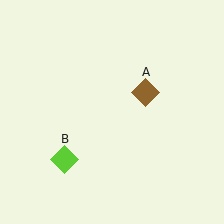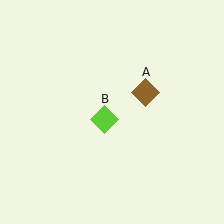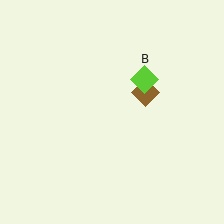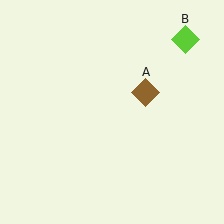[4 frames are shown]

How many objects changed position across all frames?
1 object changed position: lime diamond (object B).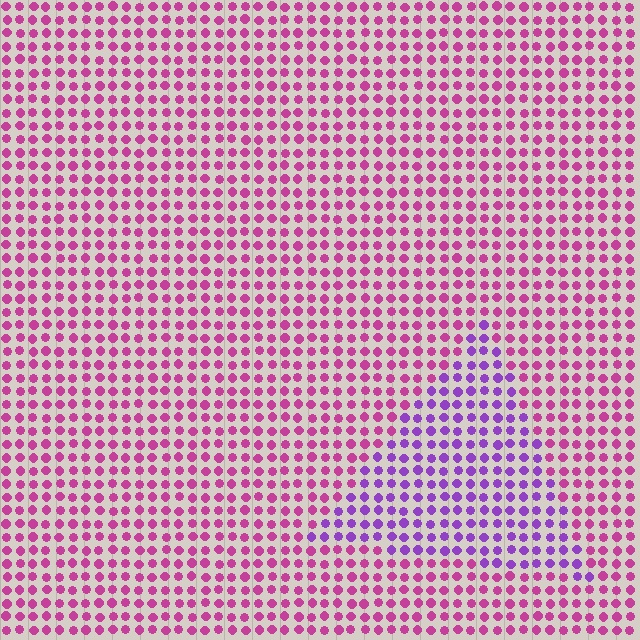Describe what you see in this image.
The image is filled with small magenta elements in a uniform arrangement. A triangle-shaped region is visible where the elements are tinted to a slightly different hue, forming a subtle color boundary.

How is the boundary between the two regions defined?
The boundary is defined purely by a slight shift in hue (about 41 degrees). Spacing, size, and orientation are identical on both sides.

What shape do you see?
I see a triangle.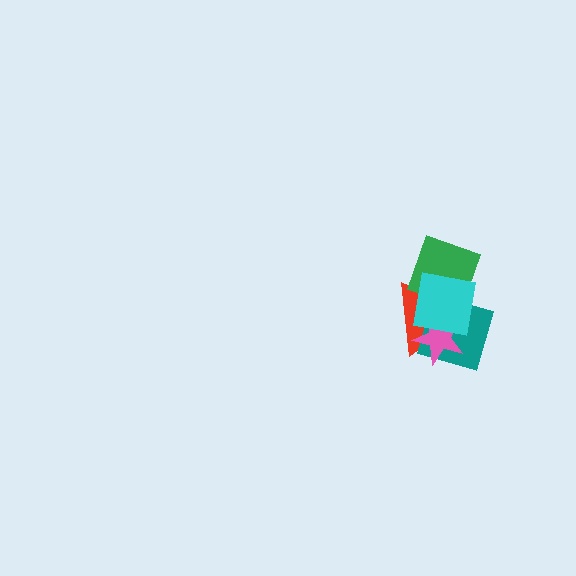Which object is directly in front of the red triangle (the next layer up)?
The green diamond is directly in front of the red triangle.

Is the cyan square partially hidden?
No, no other shape covers it.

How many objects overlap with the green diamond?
3 objects overlap with the green diamond.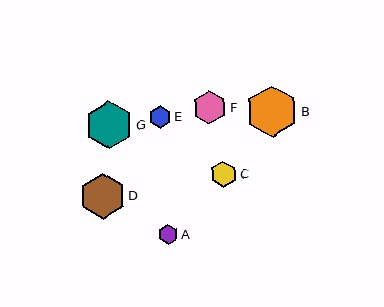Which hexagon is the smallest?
Hexagon A is the smallest with a size of approximately 20 pixels.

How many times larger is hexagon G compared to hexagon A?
Hexagon G is approximately 2.4 times the size of hexagon A.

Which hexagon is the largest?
Hexagon B is the largest with a size of approximately 51 pixels.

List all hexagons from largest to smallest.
From largest to smallest: B, G, D, F, C, E, A.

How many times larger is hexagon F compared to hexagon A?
Hexagon F is approximately 1.7 times the size of hexagon A.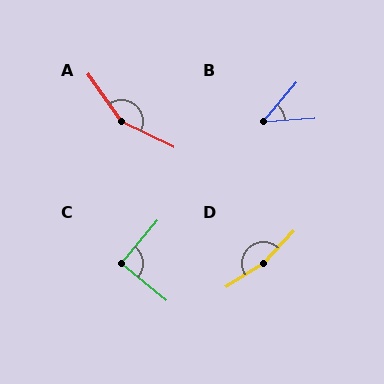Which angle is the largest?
D, at approximately 165 degrees.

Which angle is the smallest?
B, at approximately 46 degrees.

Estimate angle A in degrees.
Approximately 152 degrees.